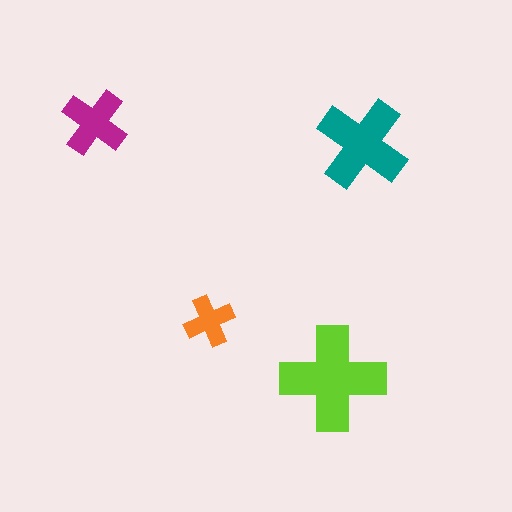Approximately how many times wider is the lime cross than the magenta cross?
About 1.5 times wider.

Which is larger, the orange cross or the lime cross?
The lime one.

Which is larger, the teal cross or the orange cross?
The teal one.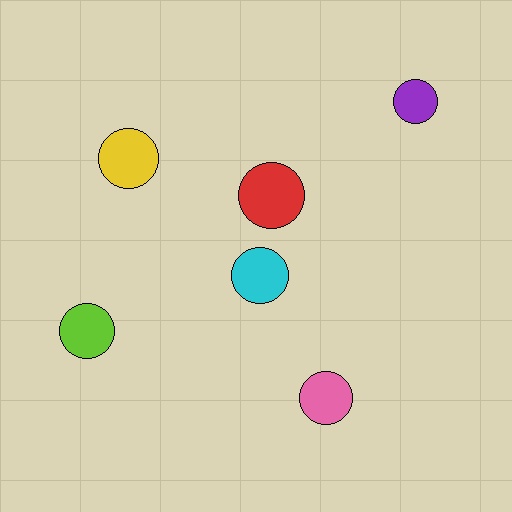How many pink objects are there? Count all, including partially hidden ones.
There is 1 pink object.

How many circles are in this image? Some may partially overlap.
There are 6 circles.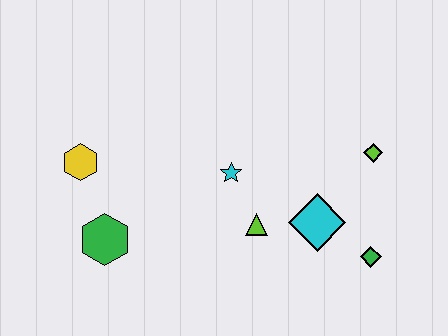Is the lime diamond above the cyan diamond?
Yes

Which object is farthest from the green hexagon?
The lime diamond is farthest from the green hexagon.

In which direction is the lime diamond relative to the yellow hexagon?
The lime diamond is to the right of the yellow hexagon.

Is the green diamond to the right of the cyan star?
Yes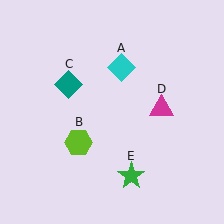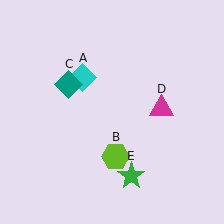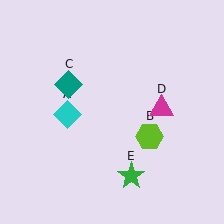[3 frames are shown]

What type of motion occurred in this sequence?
The cyan diamond (object A), lime hexagon (object B) rotated counterclockwise around the center of the scene.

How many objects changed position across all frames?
2 objects changed position: cyan diamond (object A), lime hexagon (object B).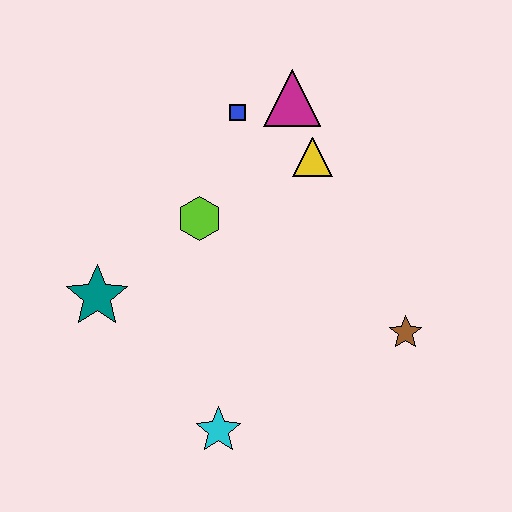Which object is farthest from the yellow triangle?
The cyan star is farthest from the yellow triangle.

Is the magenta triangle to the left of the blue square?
No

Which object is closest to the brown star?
The yellow triangle is closest to the brown star.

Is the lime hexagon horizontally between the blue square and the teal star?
Yes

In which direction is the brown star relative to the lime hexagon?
The brown star is to the right of the lime hexagon.